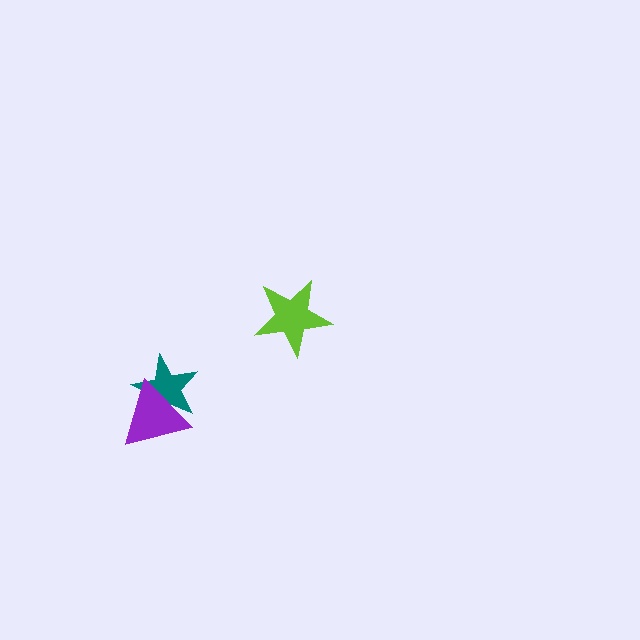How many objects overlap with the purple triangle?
1 object overlaps with the purple triangle.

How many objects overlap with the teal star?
1 object overlaps with the teal star.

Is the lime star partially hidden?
No, no other shape covers it.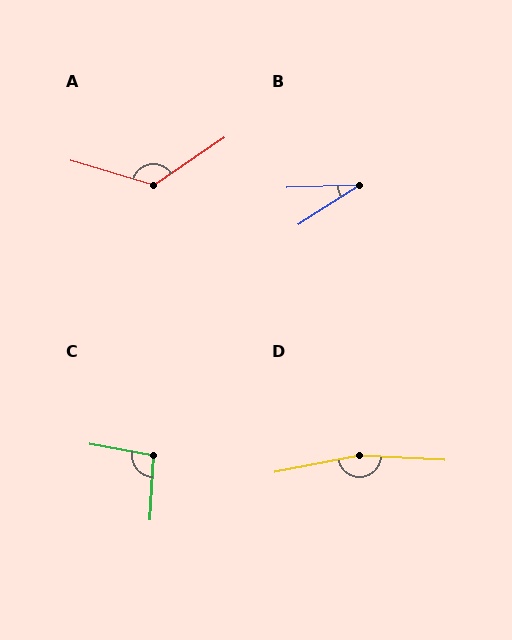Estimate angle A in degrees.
Approximately 129 degrees.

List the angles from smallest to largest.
B (31°), C (98°), A (129°), D (166°).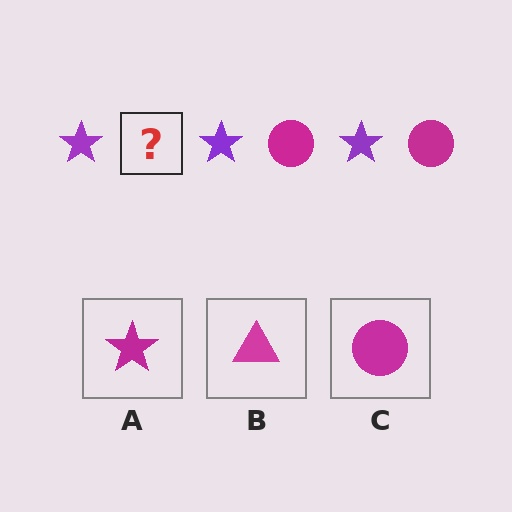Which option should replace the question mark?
Option C.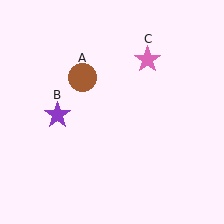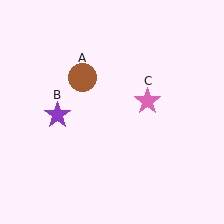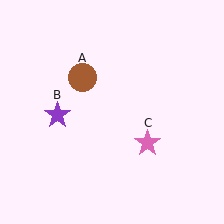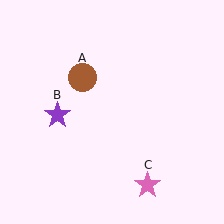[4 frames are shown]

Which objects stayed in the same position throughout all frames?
Brown circle (object A) and purple star (object B) remained stationary.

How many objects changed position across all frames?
1 object changed position: pink star (object C).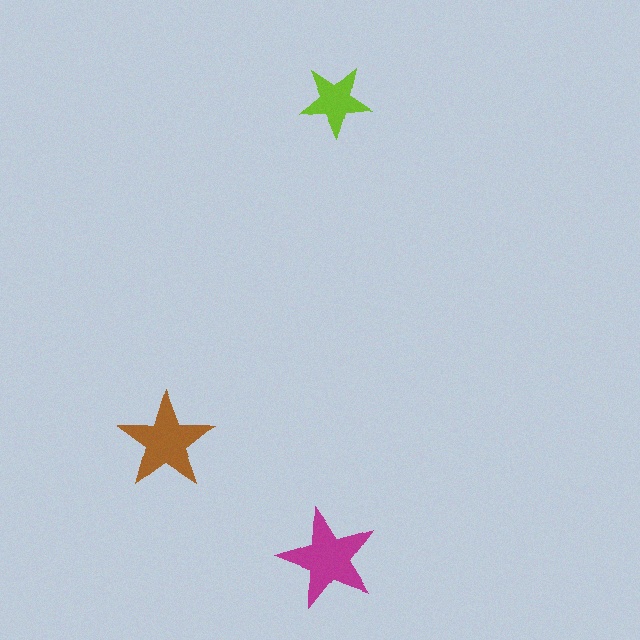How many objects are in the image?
There are 3 objects in the image.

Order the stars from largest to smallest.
the magenta one, the brown one, the lime one.